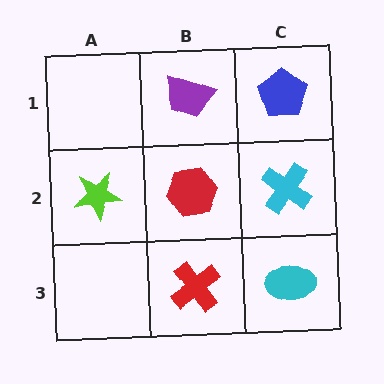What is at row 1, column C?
A blue pentagon.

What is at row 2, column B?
A red hexagon.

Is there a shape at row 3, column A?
No, that cell is empty.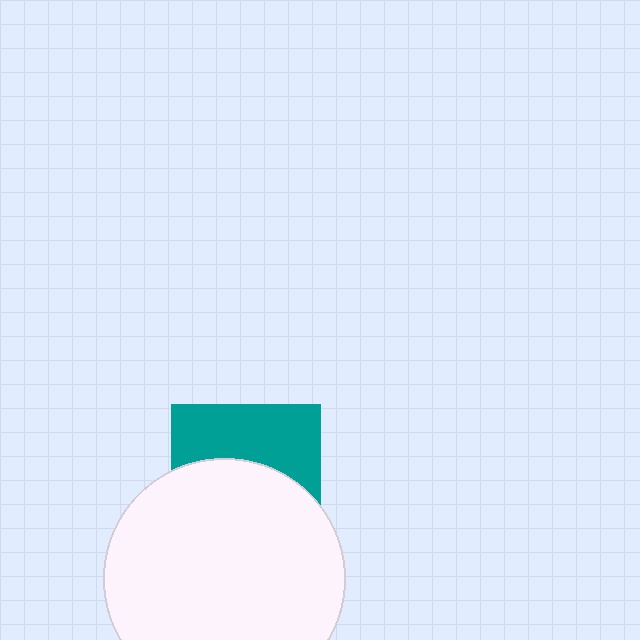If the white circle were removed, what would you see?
You would see the complete teal square.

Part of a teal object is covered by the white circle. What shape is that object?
It is a square.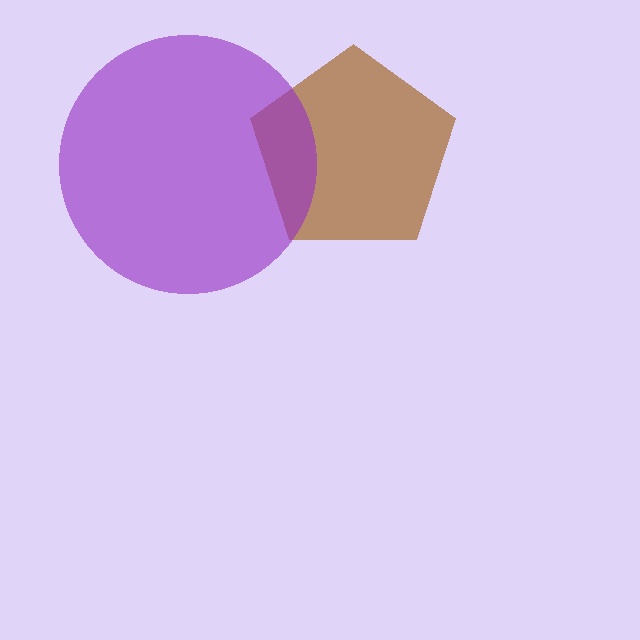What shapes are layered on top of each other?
The layered shapes are: a brown pentagon, a purple circle.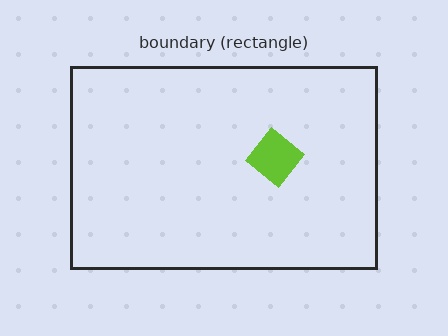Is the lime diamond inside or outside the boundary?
Inside.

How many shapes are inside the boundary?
1 inside, 0 outside.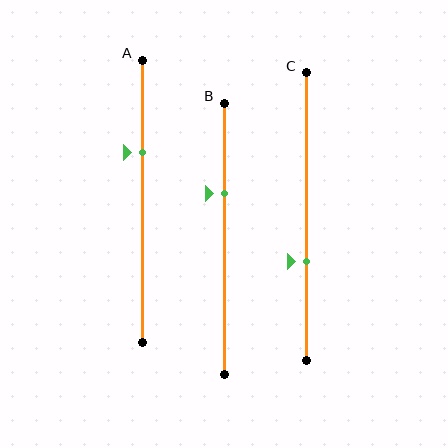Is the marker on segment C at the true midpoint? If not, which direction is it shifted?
No, the marker on segment C is shifted downward by about 16% of the segment length.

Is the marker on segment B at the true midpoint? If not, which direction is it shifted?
No, the marker on segment B is shifted upward by about 17% of the segment length.